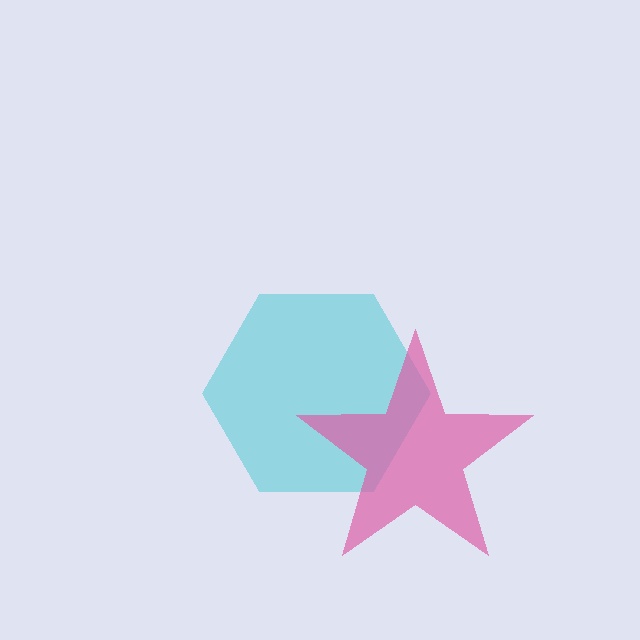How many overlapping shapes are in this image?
There are 2 overlapping shapes in the image.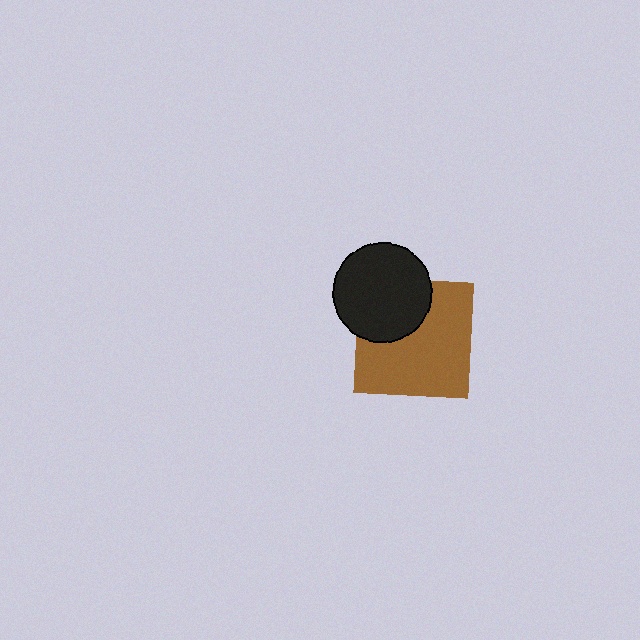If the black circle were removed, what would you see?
You would see the complete brown square.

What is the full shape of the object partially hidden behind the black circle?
The partially hidden object is a brown square.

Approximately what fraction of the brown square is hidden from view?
Roughly 31% of the brown square is hidden behind the black circle.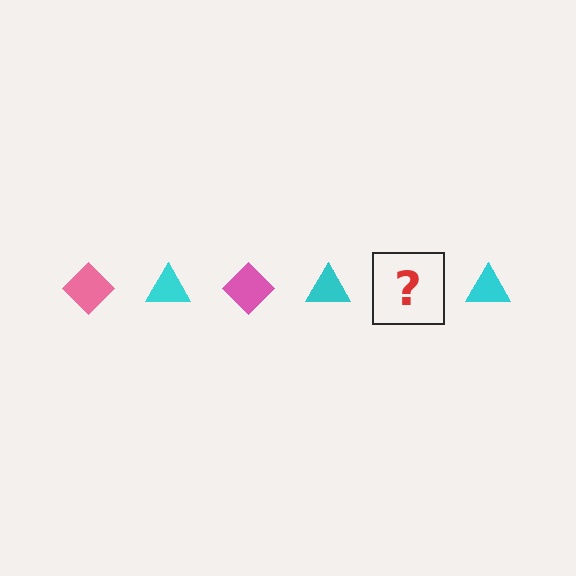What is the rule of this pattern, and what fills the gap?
The rule is that the pattern alternates between pink diamond and cyan triangle. The gap should be filled with a pink diamond.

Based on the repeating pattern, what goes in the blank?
The blank should be a pink diamond.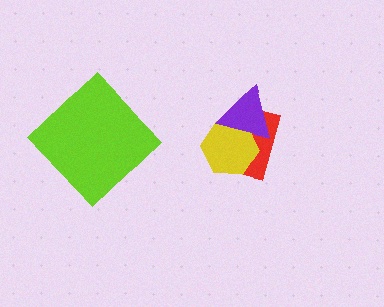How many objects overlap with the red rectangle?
2 objects overlap with the red rectangle.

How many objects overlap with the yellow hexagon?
2 objects overlap with the yellow hexagon.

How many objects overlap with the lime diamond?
0 objects overlap with the lime diamond.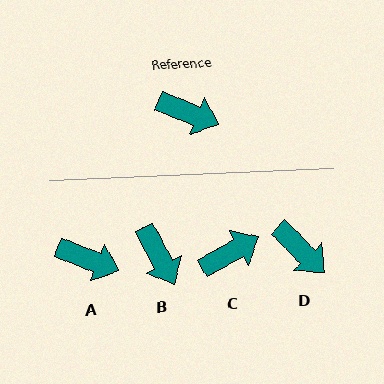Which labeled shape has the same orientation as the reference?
A.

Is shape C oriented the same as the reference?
No, it is off by about 51 degrees.